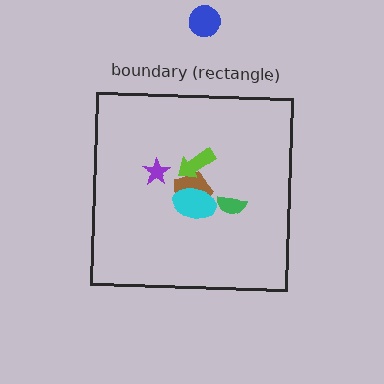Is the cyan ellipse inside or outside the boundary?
Inside.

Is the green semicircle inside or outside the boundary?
Inside.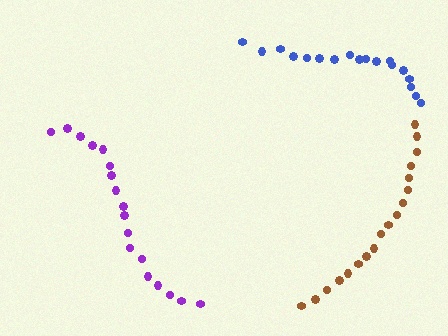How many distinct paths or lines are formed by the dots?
There are 3 distinct paths.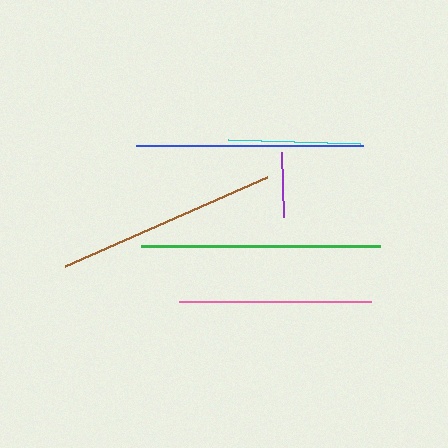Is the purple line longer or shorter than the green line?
The green line is longer than the purple line.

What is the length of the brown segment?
The brown segment is approximately 220 pixels long.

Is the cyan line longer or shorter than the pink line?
The pink line is longer than the cyan line.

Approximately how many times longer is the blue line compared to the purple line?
The blue line is approximately 3.5 times the length of the purple line.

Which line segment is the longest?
The green line is the longest at approximately 238 pixels.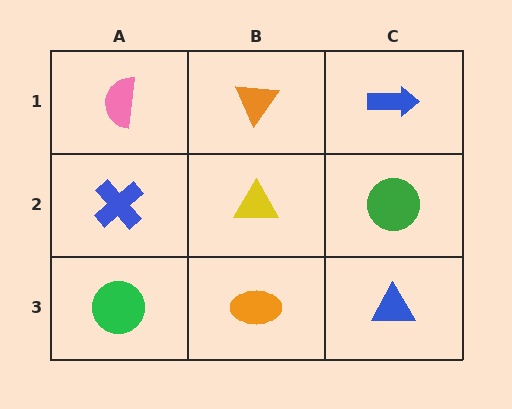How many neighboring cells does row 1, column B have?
3.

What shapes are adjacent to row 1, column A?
A blue cross (row 2, column A), an orange triangle (row 1, column B).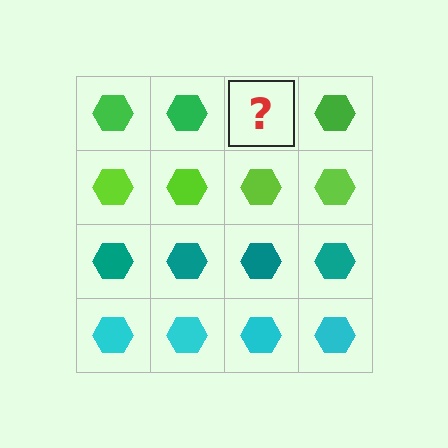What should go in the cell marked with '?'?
The missing cell should contain a green hexagon.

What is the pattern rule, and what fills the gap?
The rule is that each row has a consistent color. The gap should be filled with a green hexagon.